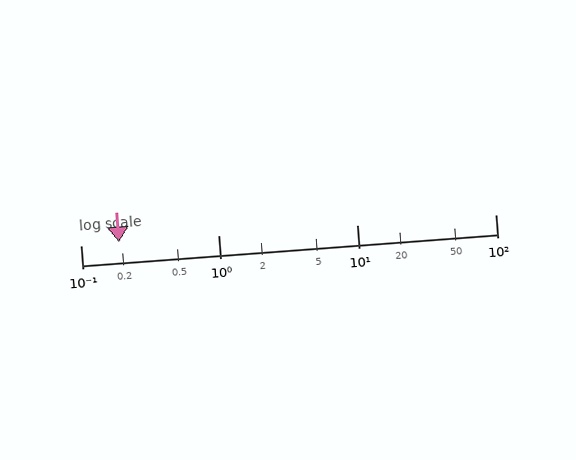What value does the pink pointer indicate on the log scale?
The pointer indicates approximately 0.19.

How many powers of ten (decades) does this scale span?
The scale spans 3 decades, from 0.1 to 100.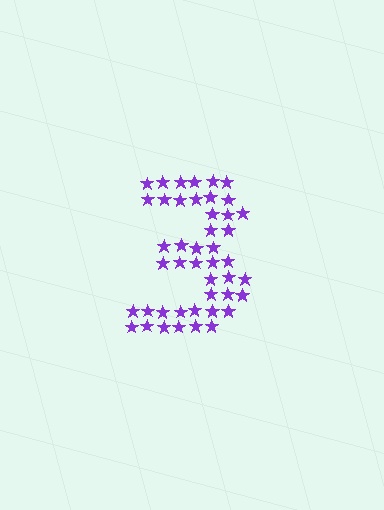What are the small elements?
The small elements are stars.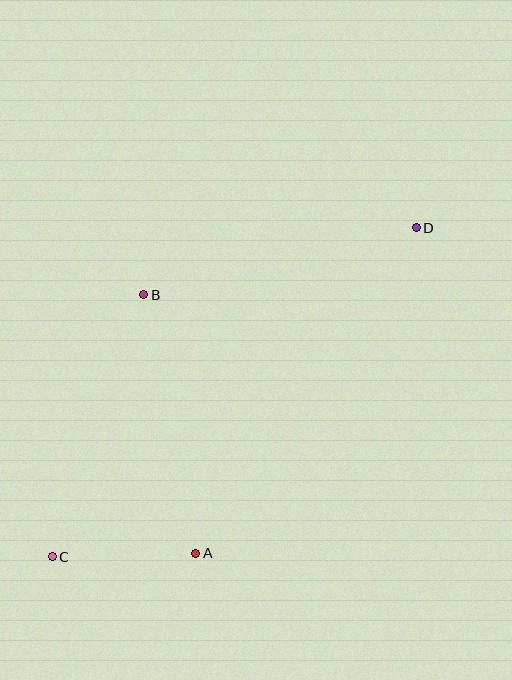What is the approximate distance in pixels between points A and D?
The distance between A and D is approximately 393 pixels.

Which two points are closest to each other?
Points A and C are closest to each other.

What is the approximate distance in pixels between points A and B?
The distance between A and B is approximately 264 pixels.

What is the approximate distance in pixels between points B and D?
The distance between B and D is approximately 281 pixels.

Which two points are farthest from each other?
Points C and D are farthest from each other.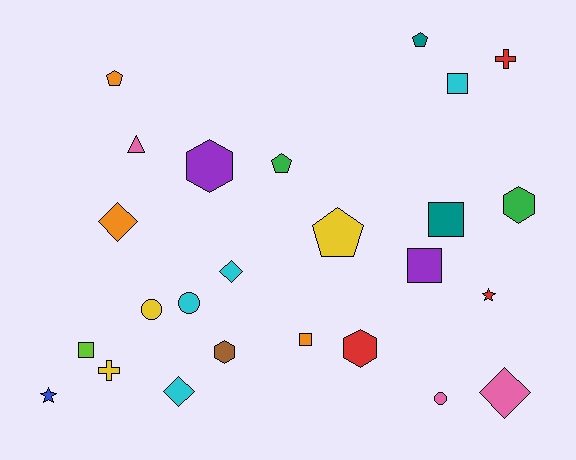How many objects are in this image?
There are 25 objects.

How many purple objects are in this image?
There are 2 purple objects.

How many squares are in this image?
There are 5 squares.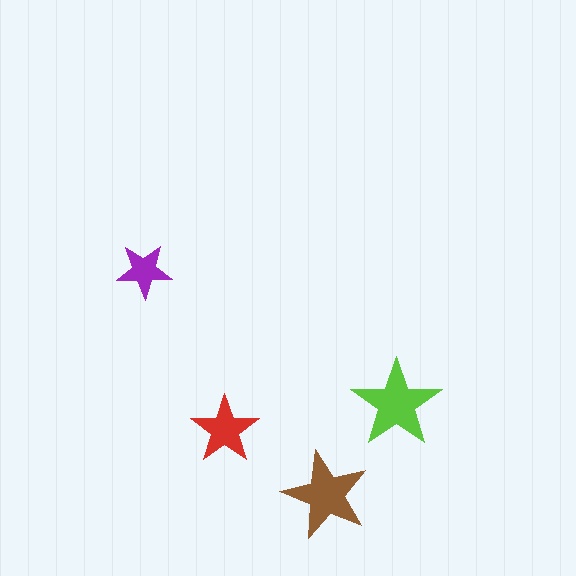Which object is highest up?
The purple star is topmost.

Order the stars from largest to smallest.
the lime one, the brown one, the red one, the purple one.